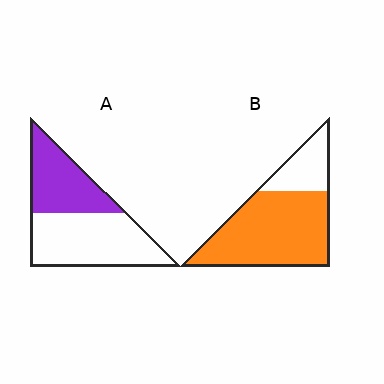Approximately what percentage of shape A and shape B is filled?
A is approximately 40% and B is approximately 75%.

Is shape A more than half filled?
No.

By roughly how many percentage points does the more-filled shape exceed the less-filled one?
By roughly 35 percentage points (B over A).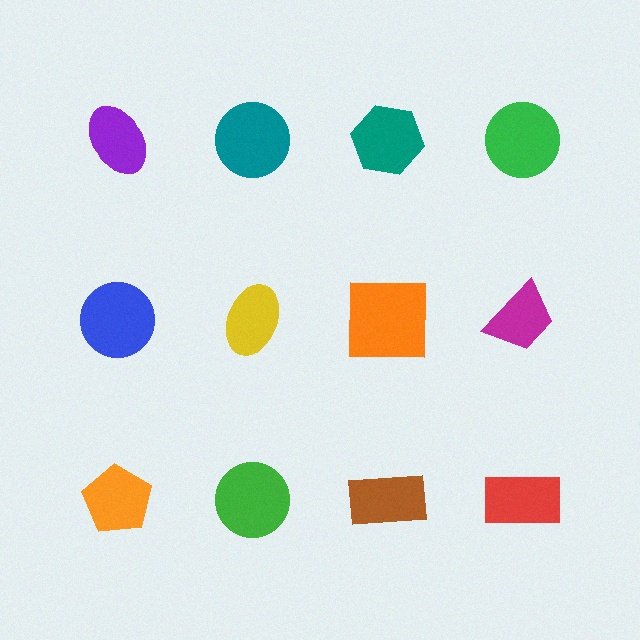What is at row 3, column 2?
A green circle.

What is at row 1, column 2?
A teal circle.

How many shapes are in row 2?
4 shapes.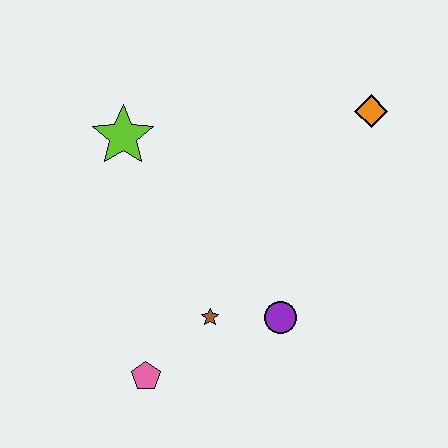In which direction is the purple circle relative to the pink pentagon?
The purple circle is to the right of the pink pentagon.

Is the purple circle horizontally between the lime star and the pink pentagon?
No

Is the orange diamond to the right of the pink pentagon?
Yes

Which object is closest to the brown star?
The purple circle is closest to the brown star.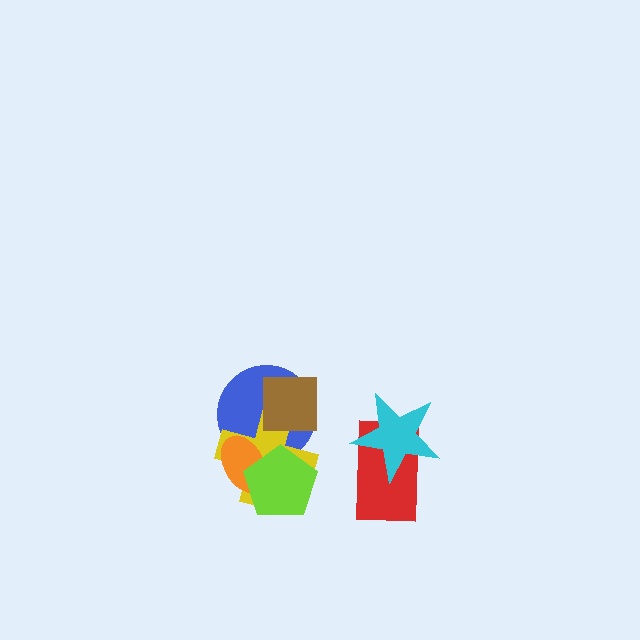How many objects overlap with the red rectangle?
1 object overlaps with the red rectangle.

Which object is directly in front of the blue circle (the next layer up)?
The yellow cross is directly in front of the blue circle.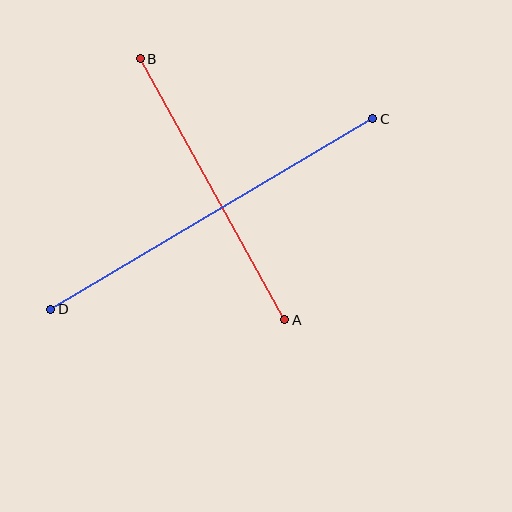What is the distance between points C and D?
The distance is approximately 374 pixels.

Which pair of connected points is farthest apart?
Points C and D are farthest apart.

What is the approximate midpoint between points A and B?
The midpoint is at approximately (212, 189) pixels.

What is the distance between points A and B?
The distance is approximately 298 pixels.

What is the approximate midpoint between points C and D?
The midpoint is at approximately (212, 214) pixels.